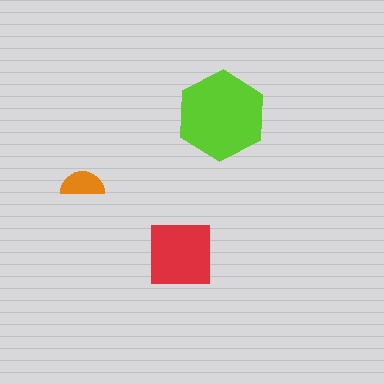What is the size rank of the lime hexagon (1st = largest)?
1st.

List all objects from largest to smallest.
The lime hexagon, the red square, the orange semicircle.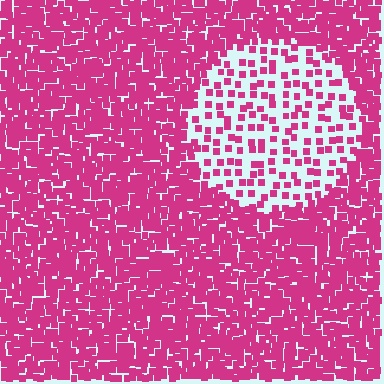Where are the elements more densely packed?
The elements are more densely packed outside the circle boundary.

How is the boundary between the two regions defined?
The boundary is defined by a change in element density (approximately 3.0x ratio). All elements are the same color, size, and shape.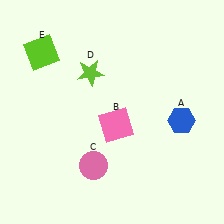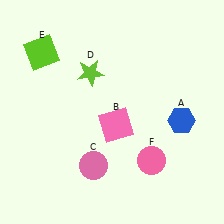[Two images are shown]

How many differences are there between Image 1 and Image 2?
There is 1 difference between the two images.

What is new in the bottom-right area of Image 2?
A pink circle (F) was added in the bottom-right area of Image 2.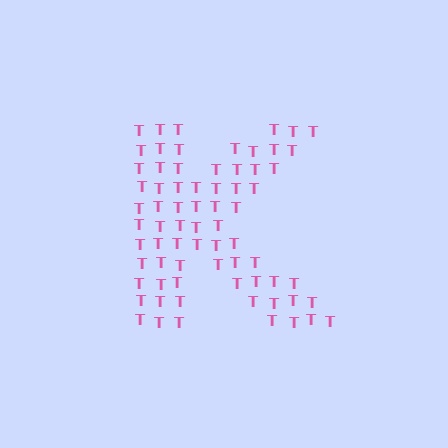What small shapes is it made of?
It is made of small letter T's.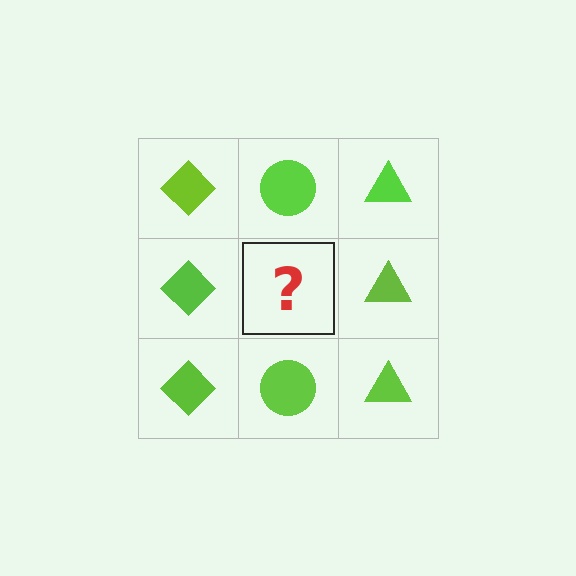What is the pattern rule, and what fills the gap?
The rule is that each column has a consistent shape. The gap should be filled with a lime circle.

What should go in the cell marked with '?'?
The missing cell should contain a lime circle.